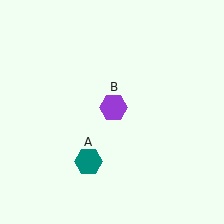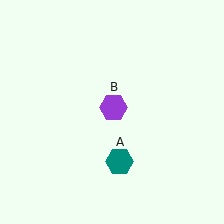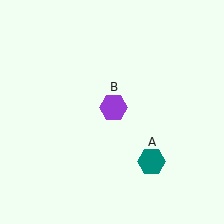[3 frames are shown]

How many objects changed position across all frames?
1 object changed position: teal hexagon (object A).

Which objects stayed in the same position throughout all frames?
Purple hexagon (object B) remained stationary.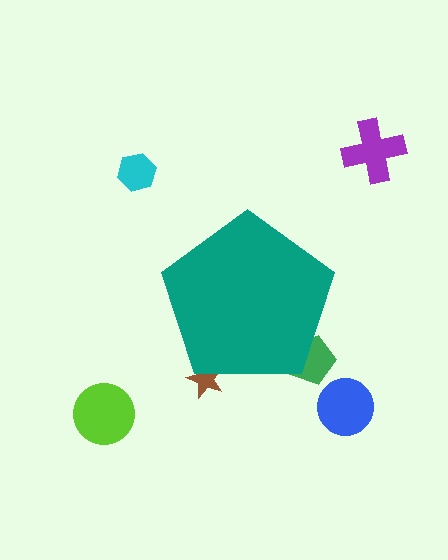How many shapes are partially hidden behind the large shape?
2 shapes are partially hidden.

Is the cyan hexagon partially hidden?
No, the cyan hexagon is fully visible.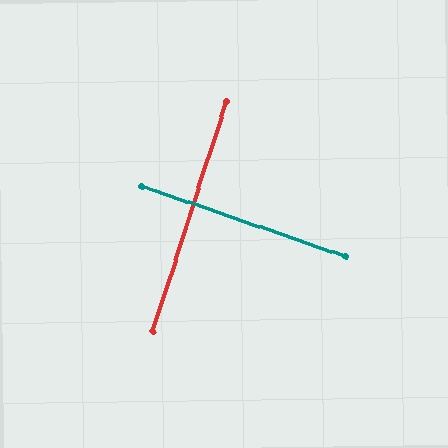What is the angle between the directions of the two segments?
Approximately 89 degrees.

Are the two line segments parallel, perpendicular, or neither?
Perpendicular — they meet at approximately 89°.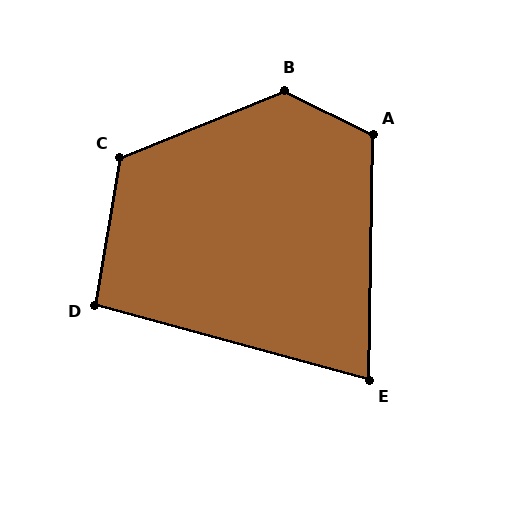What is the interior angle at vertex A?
Approximately 116 degrees (obtuse).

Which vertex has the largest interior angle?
B, at approximately 131 degrees.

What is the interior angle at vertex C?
Approximately 122 degrees (obtuse).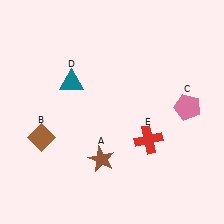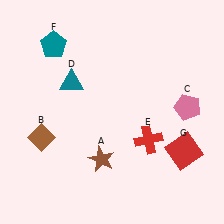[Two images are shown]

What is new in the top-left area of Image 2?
A teal pentagon (F) was added in the top-left area of Image 2.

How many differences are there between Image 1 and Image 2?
There are 2 differences between the two images.